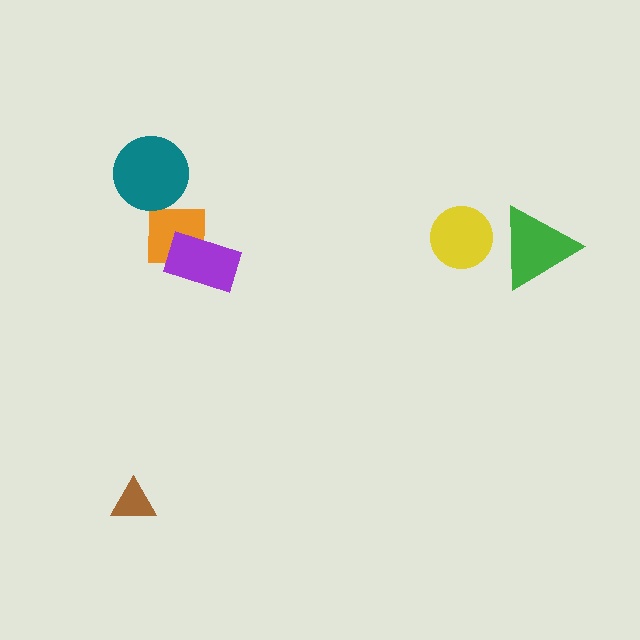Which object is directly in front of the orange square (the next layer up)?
The teal circle is directly in front of the orange square.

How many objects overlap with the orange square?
2 objects overlap with the orange square.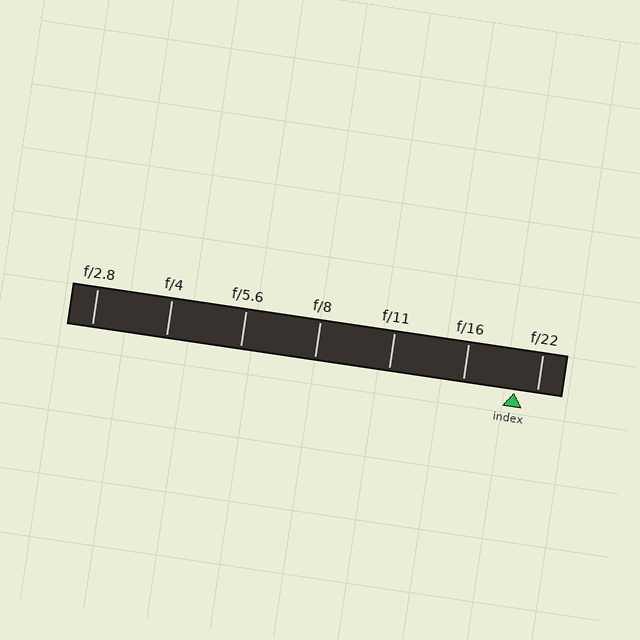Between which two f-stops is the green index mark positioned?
The index mark is between f/16 and f/22.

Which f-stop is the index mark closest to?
The index mark is closest to f/22.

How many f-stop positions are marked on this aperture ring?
There are 7 f-stop positions marked.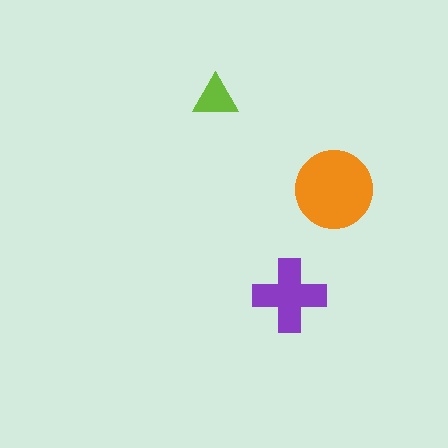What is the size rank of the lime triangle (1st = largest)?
3rd.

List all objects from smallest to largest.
The lime triangle, the purple cross, the orange circle.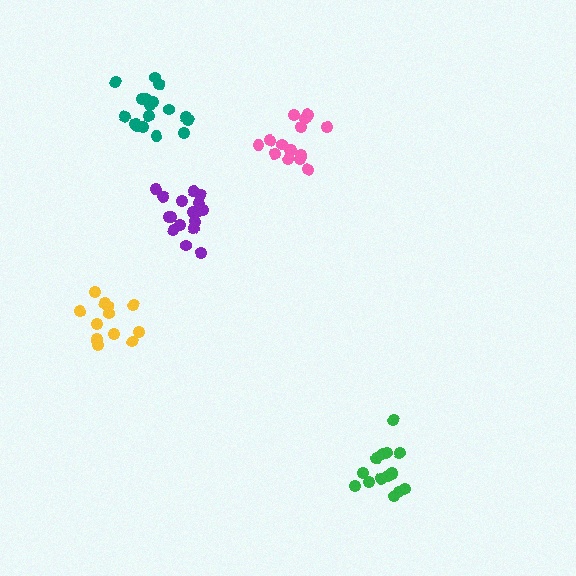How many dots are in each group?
Group 1: 18 dots, Group 2: 15 dots, Group 3: 15 dots, Group 4: 12 dots, Group 5: 17 dots (77 total).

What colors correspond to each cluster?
The clusters are colored: purple, green, pink, yellow, teal.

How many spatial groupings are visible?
There are 5 spatial groupings.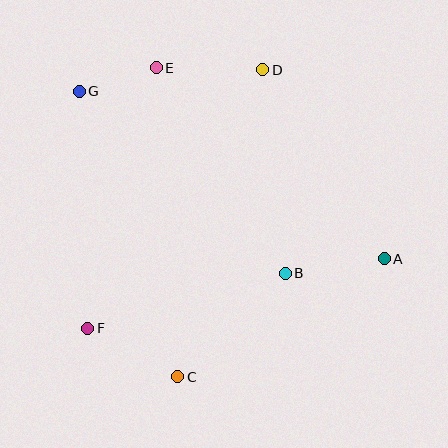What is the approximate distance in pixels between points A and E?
The distance between A and E is approximately 297 pixels.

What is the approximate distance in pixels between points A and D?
The distance between A and D is approximately 225 pixels.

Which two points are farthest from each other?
Points A and G are farthest from each other.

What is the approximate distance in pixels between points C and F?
The distance between C and F is approximately 102 pixels.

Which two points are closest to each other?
Points E and G are closest to each other.